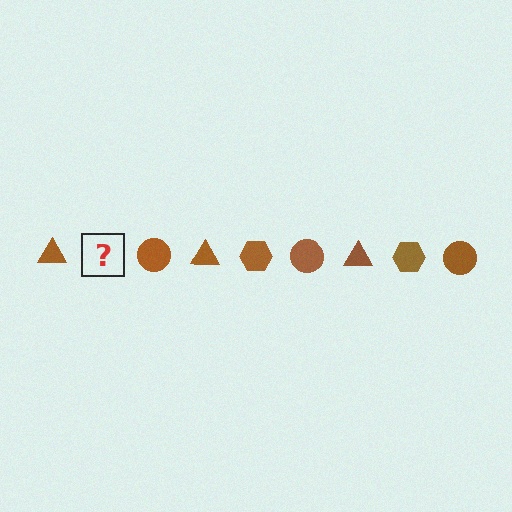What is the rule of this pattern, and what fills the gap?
The rule is that the pattern cycles through triangle, hexagon, circle shapes in brown. The gap should be filled with a brown hexagon.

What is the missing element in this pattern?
The missing element is a brown hexagon.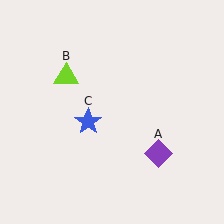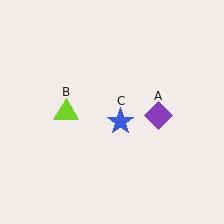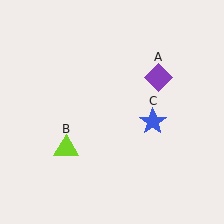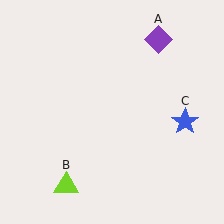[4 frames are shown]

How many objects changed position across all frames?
3 objects changed position: purple diamond (object A), lime triangle (object B), blue star (object C).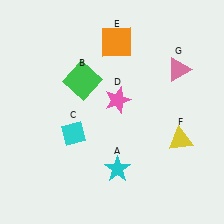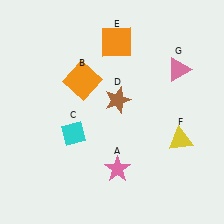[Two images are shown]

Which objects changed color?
A changed from cyan to pink. B changed from green to orange. D changed from pink to brown.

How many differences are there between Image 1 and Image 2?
There are 3 differences between the two images.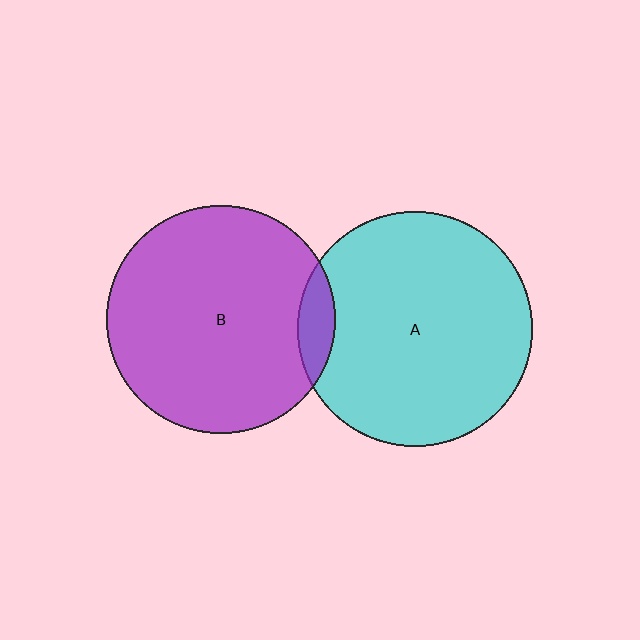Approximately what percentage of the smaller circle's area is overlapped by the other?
Approximately 10%.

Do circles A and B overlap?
Yes.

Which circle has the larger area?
Circle A (cyan).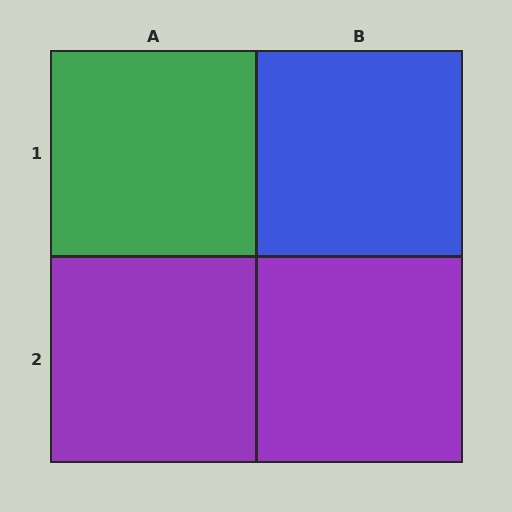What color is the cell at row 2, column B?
Purple.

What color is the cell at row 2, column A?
Purple.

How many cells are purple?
2 cells are purple.